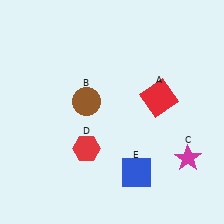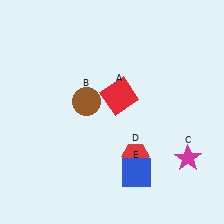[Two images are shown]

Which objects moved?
The objects that moved are: the red square (A), the red hexagon (D).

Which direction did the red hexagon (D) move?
The red hexagon (D) moved right.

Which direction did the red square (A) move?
The red square (A) moved left.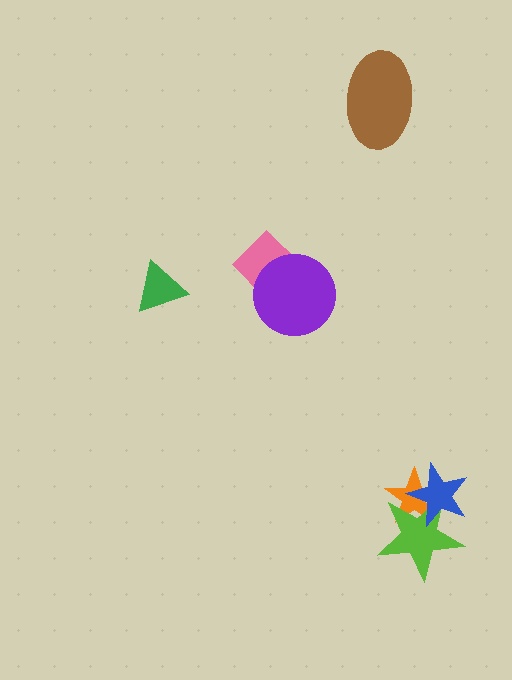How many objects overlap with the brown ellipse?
0 objects overlap with the brown ellipse.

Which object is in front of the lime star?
The blue star is in front of the lime star.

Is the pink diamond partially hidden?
Yes, it is partially covered by another shape.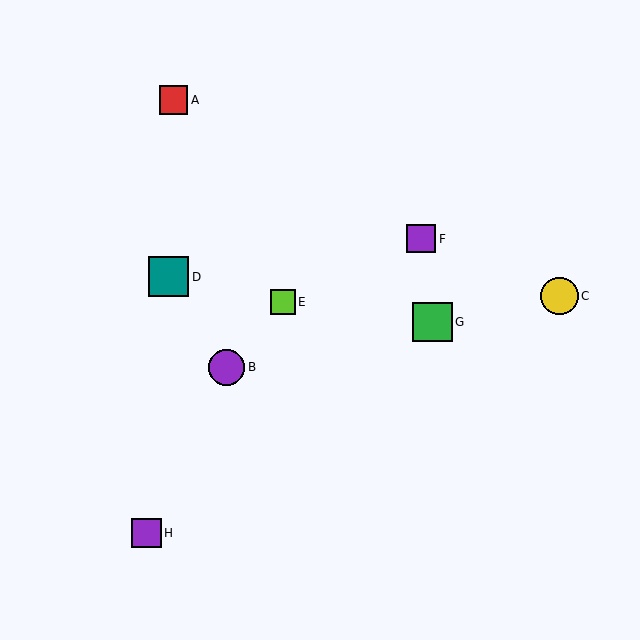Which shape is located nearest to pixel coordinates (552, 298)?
The yellow circle (labeled C) at (560, 296) is nearest to that location.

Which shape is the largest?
The teal square (labeled D) is the largest.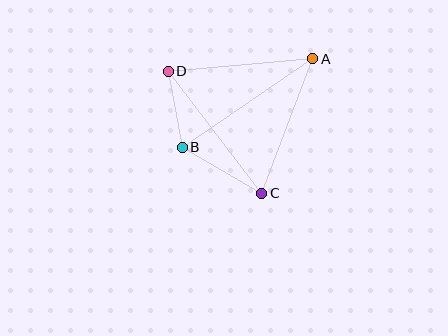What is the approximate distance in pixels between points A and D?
The distance between A and D is approximately 145 pixels.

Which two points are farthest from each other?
Points A and B are farthest from each other.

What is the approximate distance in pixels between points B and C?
The distance between B and C is approximately 92 pixels.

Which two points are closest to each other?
Points B and D are closest to each other.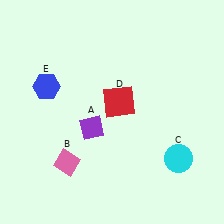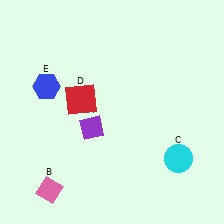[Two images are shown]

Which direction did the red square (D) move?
The red square (D) moved left.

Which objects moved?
The objects that moved are: the pink diamond (B), the red square (D).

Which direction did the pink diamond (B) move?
The pink diamond (B) moved down.